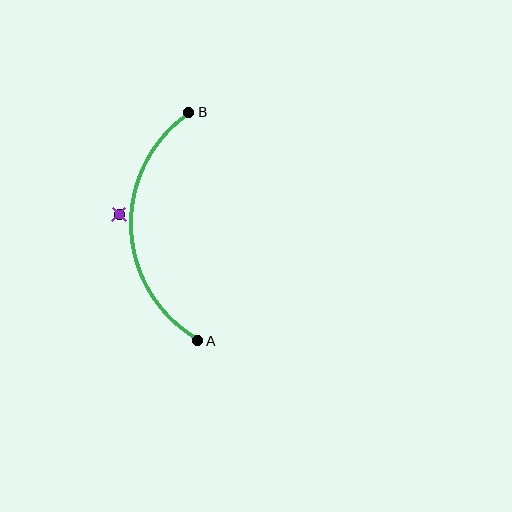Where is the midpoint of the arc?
The arc midpoint is the point on the curve farthest from the straight line joining A and B. It sits to the left of that line.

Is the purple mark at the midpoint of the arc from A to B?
No — the purple mark does not lie on the arc at all. It sits slightly outside the curve.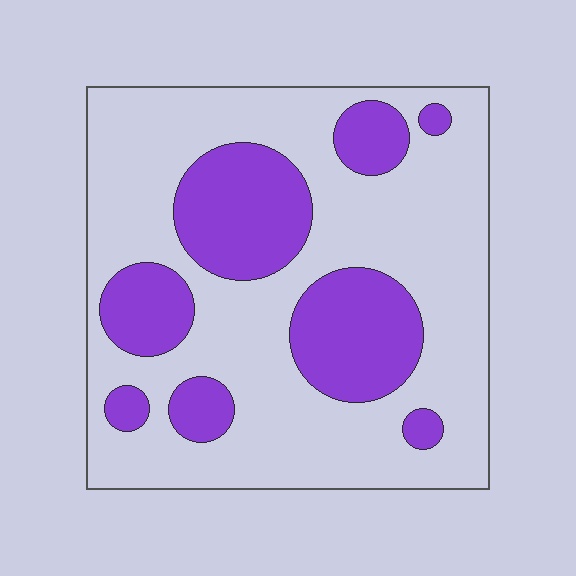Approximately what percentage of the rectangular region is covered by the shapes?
Approximately 30%.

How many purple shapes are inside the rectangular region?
8.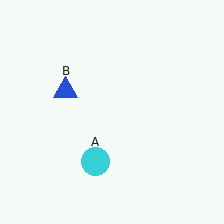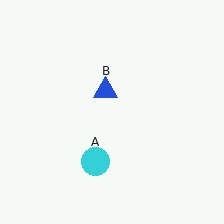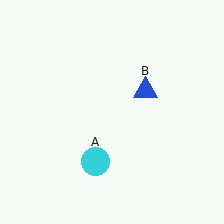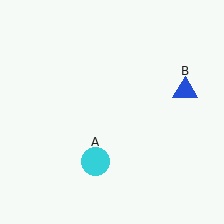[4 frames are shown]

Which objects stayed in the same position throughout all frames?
Cyan circle (object A) remained stationary.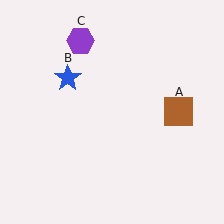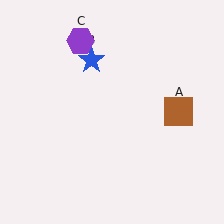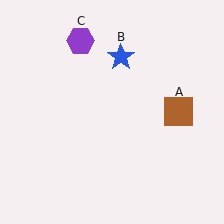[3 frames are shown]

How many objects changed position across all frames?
1 object changed position: blue star (object B).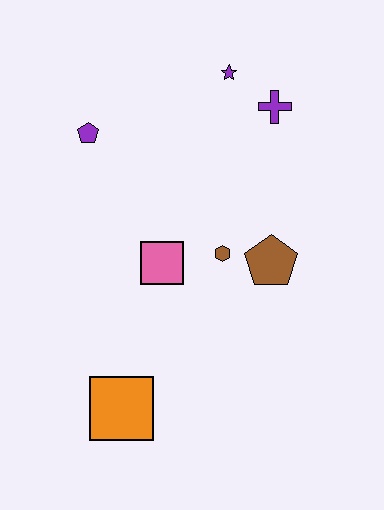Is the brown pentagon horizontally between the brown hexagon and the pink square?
No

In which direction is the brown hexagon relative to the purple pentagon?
The brown hexagon is to the right of the purple pentagon.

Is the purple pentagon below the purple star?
Yes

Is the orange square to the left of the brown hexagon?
Yes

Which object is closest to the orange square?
The pink square is closest to the orange square.